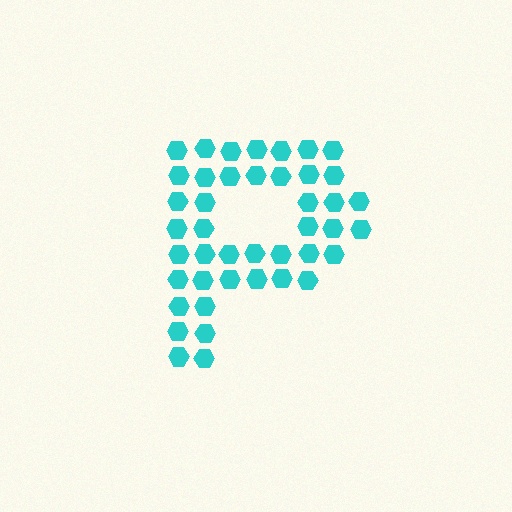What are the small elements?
The small elements are hexagons.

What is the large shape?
The large shape is the letter P.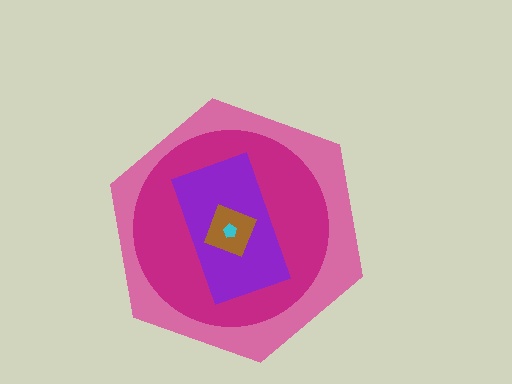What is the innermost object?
The cyan pentagon.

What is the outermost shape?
The pink hexagon.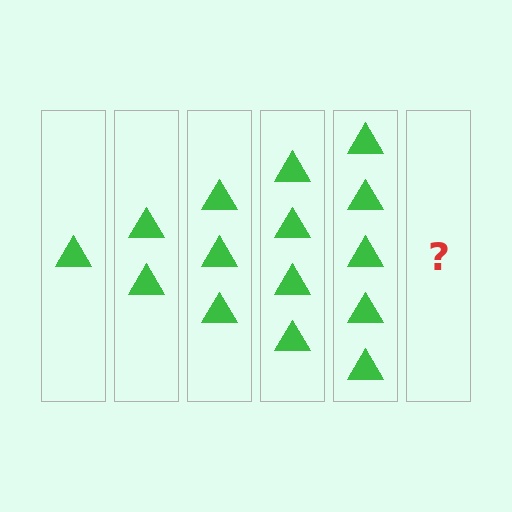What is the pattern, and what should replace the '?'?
The pattern is that each step adds one more triangle. The '?' should be 6 triangles.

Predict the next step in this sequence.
The next step is 6 triangles.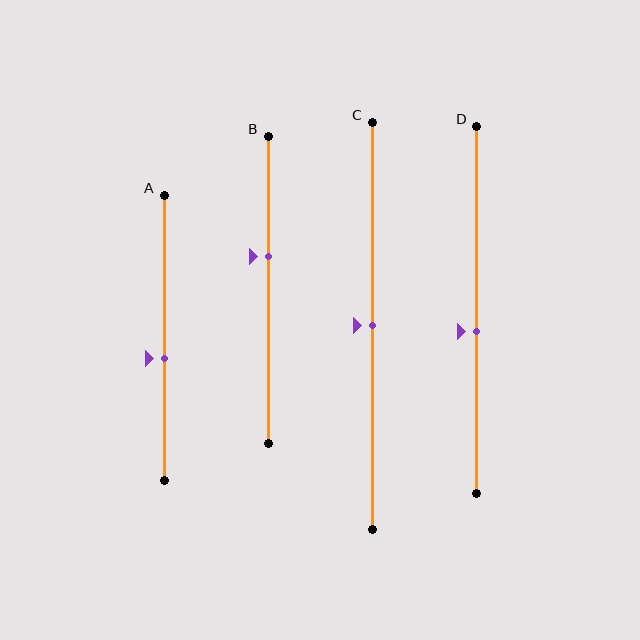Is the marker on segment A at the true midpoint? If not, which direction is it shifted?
No, the marker on segment A is shifted downward by about 7% of the segment length.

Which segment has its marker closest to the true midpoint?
Segment C has its marker closest to the true midpoint.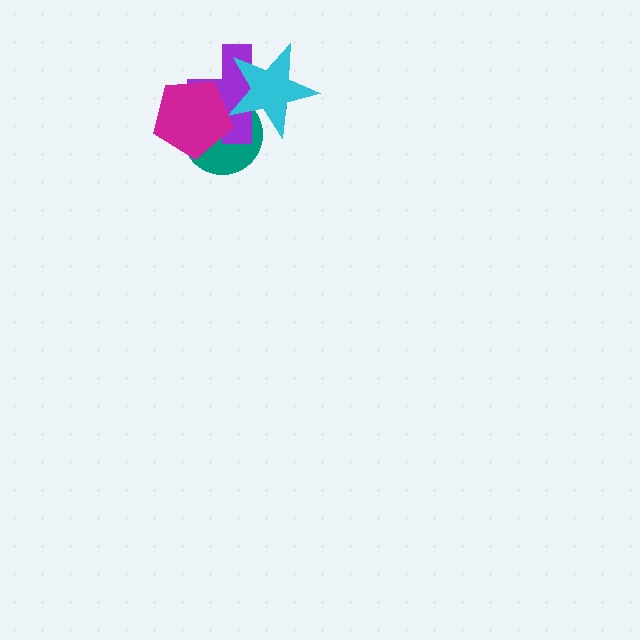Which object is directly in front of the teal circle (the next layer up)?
The purple cross is directly in front of the teal circle.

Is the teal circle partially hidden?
Yes, it is partially covered by another shape.